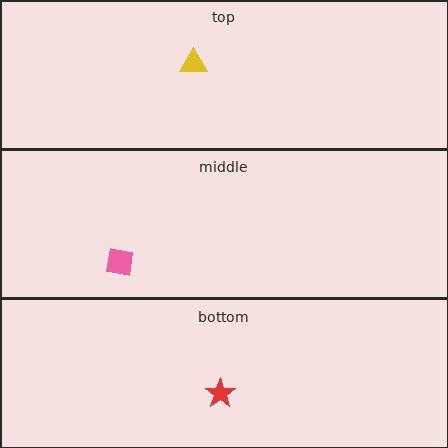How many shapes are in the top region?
1.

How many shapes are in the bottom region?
1.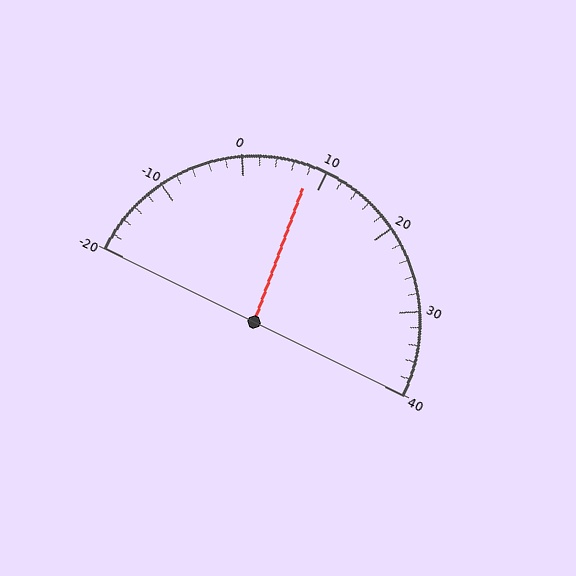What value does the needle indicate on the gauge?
The needle indicates approximately 8.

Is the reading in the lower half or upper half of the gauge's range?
The reading is in the lower half of the range (-20 to 40).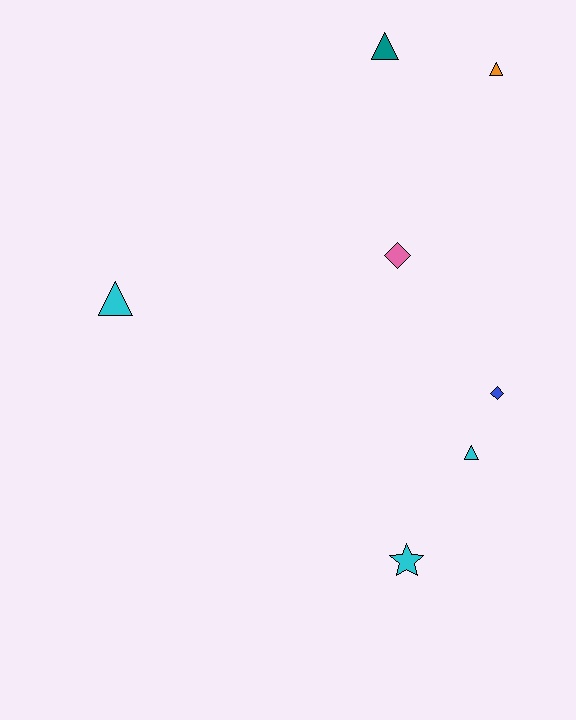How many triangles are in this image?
There are 4 triangles.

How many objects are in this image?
There are 7 objects.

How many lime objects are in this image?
There are no lime objects.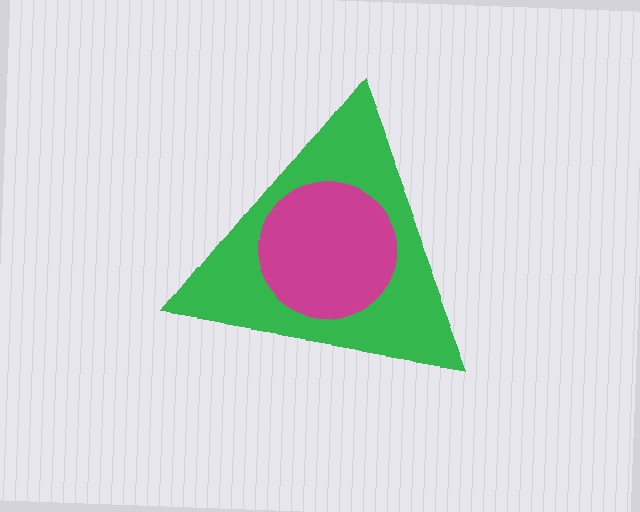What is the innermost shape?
The magenta circle.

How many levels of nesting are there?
2.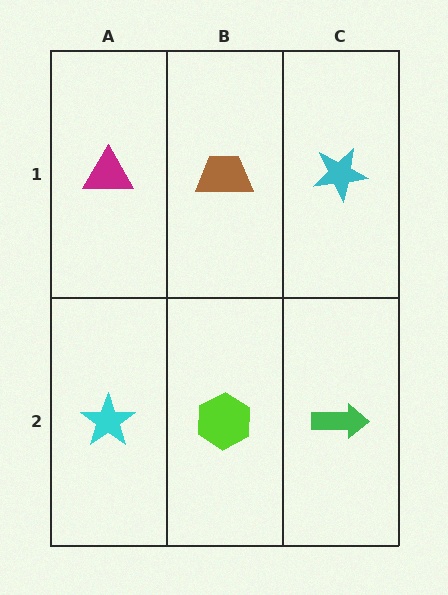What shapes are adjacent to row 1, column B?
A lime hexagon (row 2, column B), a magenta triangle (row 1, column A), a cyan star (row 1, column C).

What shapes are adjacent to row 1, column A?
A cyan star (row 2, column A), a brown trapezoid (row 1, column B).